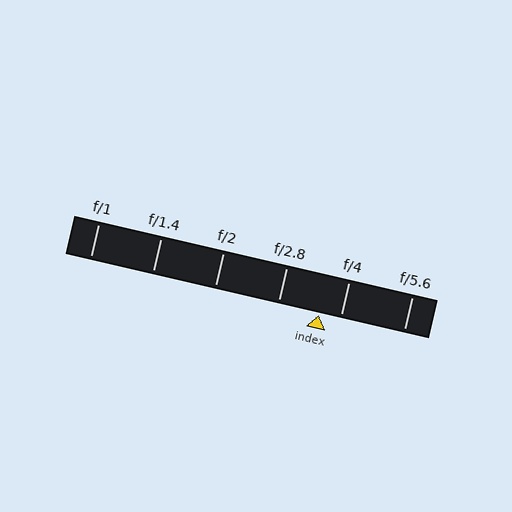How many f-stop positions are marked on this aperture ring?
There are 6 f-stop positions marked.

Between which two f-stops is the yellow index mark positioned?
The index mark is between f/2.8 and f/4.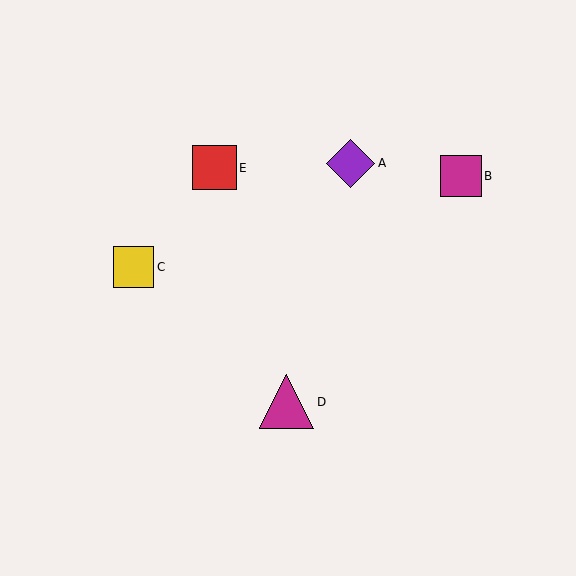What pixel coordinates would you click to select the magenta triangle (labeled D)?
Click at (287, 402) to select the magenta triangle D.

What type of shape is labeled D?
Shape D is a magenta triangle.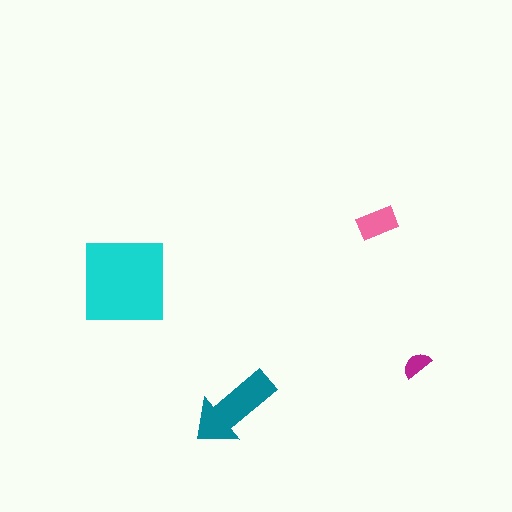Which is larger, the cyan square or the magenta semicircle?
The cyan square.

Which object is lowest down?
The teal arrow is bottommost.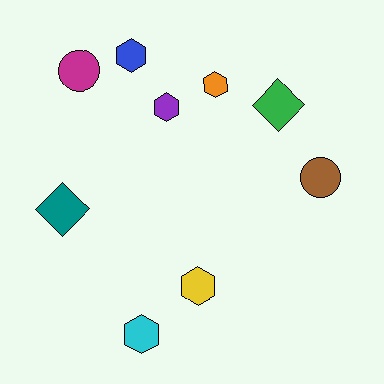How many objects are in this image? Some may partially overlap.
There are 9 objects.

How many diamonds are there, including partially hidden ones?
There are 2 diamonds.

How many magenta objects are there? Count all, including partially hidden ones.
There is 1 magenta object.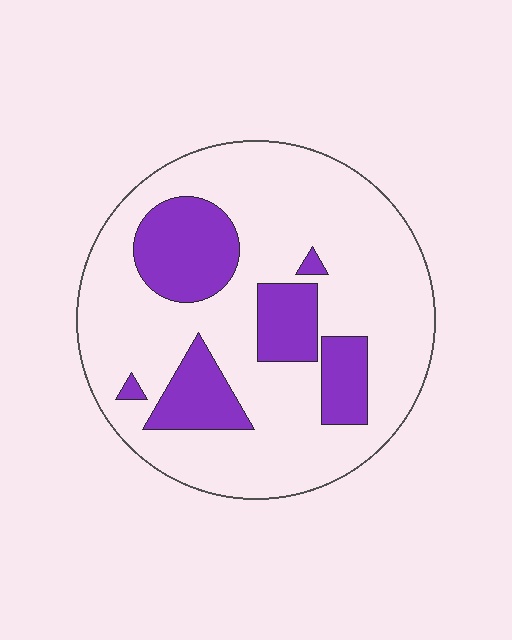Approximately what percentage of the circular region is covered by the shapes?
Approximately 25%.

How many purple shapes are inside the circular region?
6.